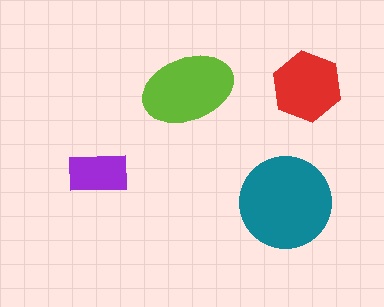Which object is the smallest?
The purple rectangle.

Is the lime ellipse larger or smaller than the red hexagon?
Larger.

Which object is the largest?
The teal circle.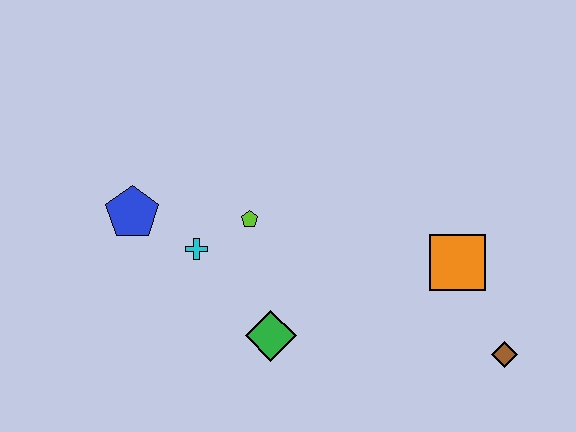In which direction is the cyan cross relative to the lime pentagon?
The cyan cross is to the left of the lime pentagon.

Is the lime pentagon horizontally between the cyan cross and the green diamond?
Yes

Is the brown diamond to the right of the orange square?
Yes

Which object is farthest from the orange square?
The blue pentagon is farthest from the orange square.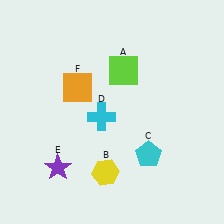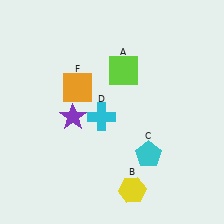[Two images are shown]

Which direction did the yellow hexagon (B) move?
The yellow hexagon (B) moved right.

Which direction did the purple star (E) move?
The purple star (E) moved up.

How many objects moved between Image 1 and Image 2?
2 objects moved between the two images.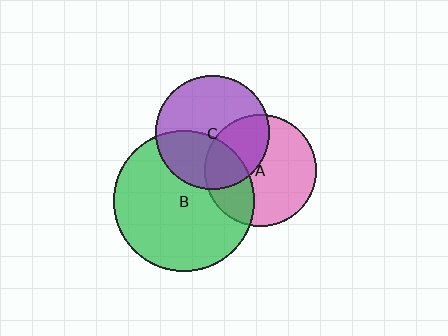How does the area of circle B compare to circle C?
Approximately 1.5 times.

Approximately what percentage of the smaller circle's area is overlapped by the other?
Approximately 40%.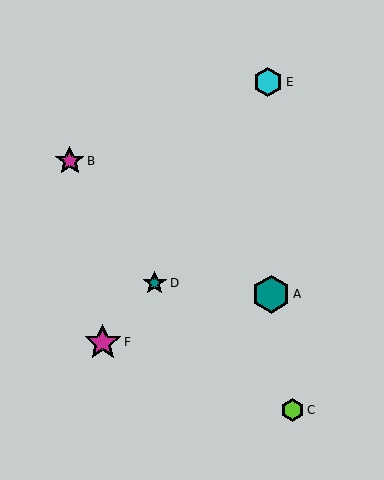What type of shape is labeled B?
Shape B is a magenta star.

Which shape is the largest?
The teal hexagon (labeled A) is the largest.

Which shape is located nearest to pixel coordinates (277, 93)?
The cyan hexagon (labeled E) at (268, 82) is nearest to that location.